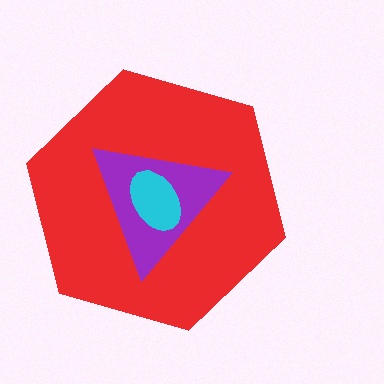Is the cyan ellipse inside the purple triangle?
Yes.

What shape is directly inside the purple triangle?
The cyan ellipse.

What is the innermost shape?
The cyan ellipse.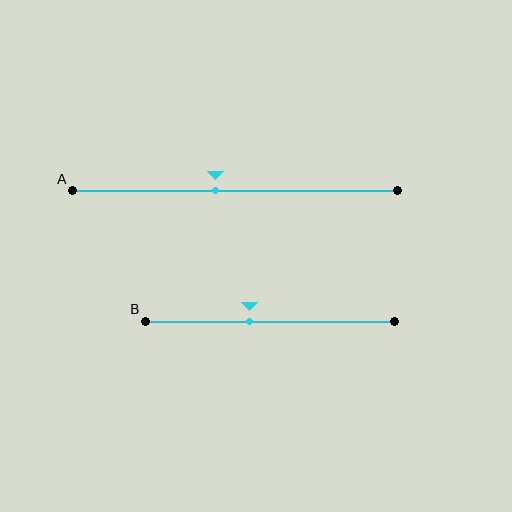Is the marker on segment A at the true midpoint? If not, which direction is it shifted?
No, the marker on segment A is shifted to the left by about 6% of the segment length.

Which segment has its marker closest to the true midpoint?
Segment A has its marker closest to the true midpoint.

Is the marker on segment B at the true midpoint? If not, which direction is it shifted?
No, the marker on segment B is shifted to the left by about 8% of the segment length.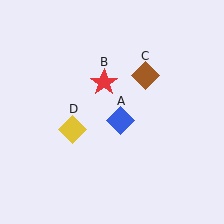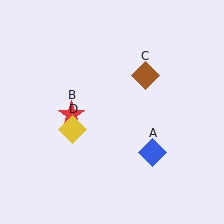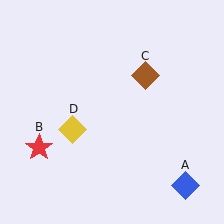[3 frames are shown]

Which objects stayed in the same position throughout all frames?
Brown diamond (object C) and yellow diamond (object D) remained stationary.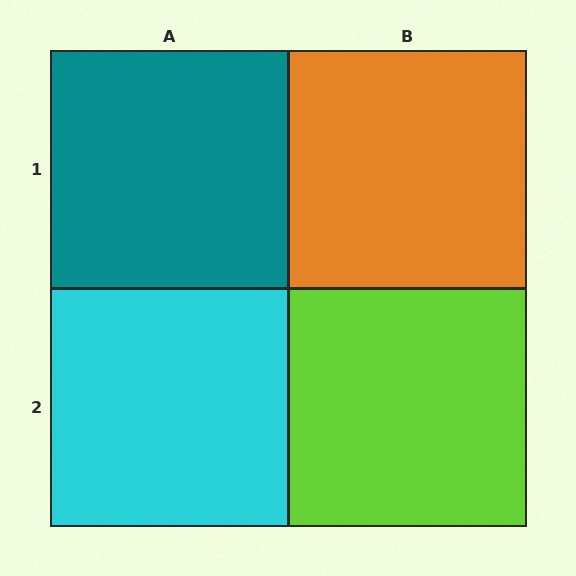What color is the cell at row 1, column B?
Orange.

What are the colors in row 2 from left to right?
Cyan, lime.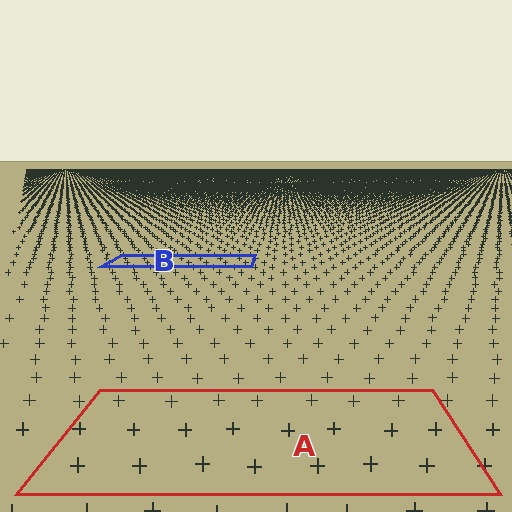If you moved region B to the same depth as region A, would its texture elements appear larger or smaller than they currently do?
They would appear larger. At a closer depth, the same texture elements are projected at a bigger on-screen size.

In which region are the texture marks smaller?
The texture marks are smaller in region B, because it is farther away.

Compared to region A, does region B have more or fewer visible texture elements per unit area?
Region B has more texture elements per unit area — they are packed more densely because it is farther away.